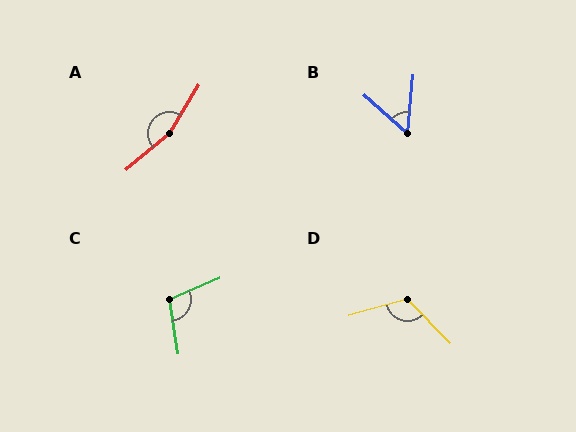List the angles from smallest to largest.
B (54°), C (104°), D (118°), A (162°).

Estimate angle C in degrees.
Approximately 104 degrees.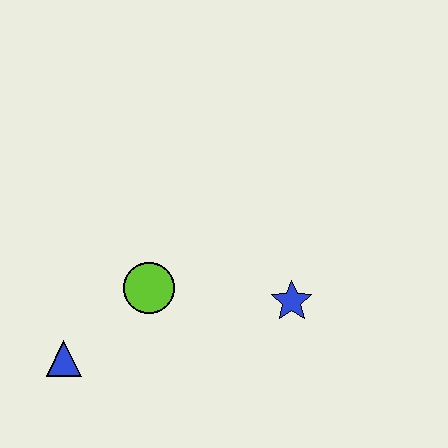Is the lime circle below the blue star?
No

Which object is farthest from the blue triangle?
The blue star is farthest from the blue triangle.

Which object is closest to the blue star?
The lime circle is closest to the blue star.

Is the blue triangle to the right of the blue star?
No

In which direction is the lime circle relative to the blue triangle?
The lime circle is to the right of the blue triangle.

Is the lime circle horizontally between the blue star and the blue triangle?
Yes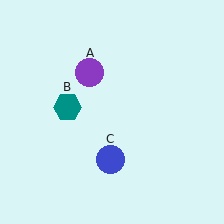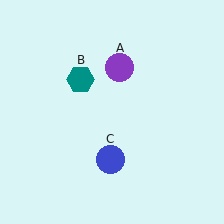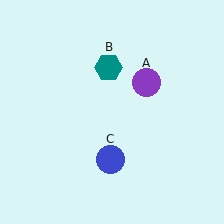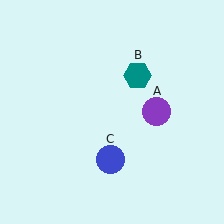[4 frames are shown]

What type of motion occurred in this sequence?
The purple circle (object A), teal hexagon (object B) rotated clockwise around the center of the scene.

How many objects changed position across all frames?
2 objects changed position: purple circle (object A), teal hexagon (object B).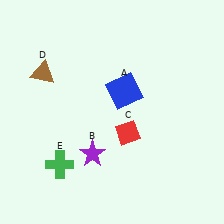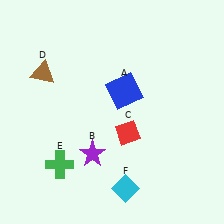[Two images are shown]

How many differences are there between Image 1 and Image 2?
There is 1 difference between the two images.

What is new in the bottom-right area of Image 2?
A cyan diamond (F) was added in the bottom-right area of Image 2.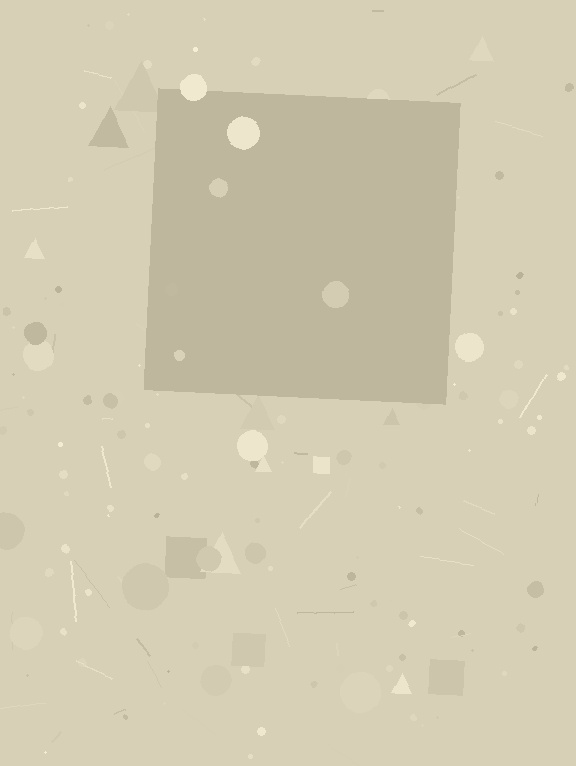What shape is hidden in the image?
A square is hidden in the image.